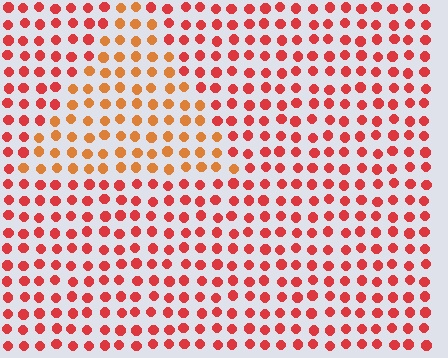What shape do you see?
I see a triangle.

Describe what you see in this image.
The image is filled with small red elements in a uniform arrangement. A triangle-shaped region is visible where the elements are tinted to a slightly different hue, forming a subtle color boundary.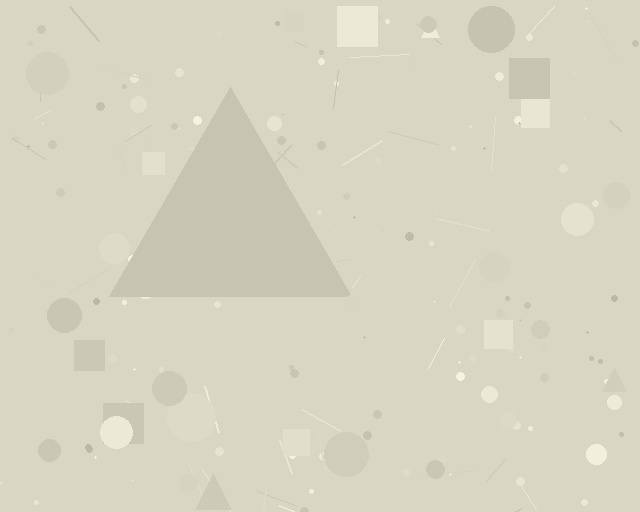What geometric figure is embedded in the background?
A triangle is embedded in the background.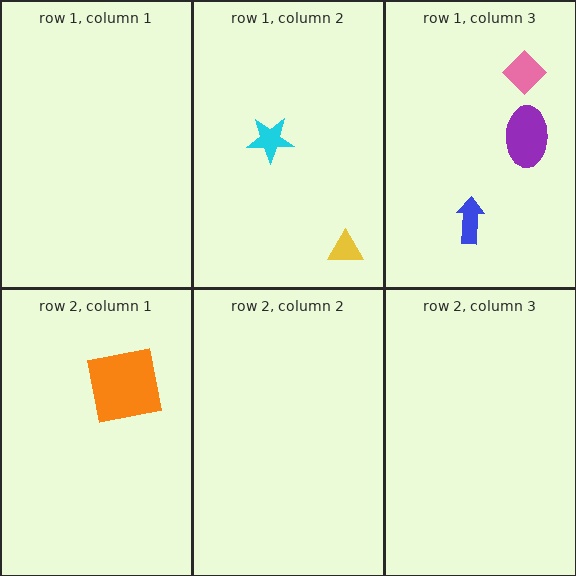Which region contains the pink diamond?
The row 1, column 3 region.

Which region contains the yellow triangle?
The row 1, column 2 region.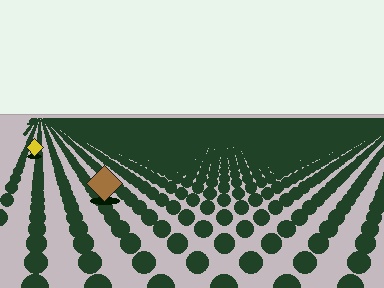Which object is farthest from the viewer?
The yellow diamond is farthest from the viewer. It appears smaller and the ground texture around it is denser.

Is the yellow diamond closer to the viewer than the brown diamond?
No. The brown diamond is closer — you can tell from the texture gradient: the ground texture is coarser near it.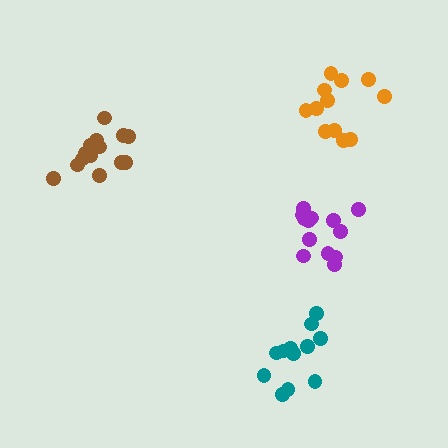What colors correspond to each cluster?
The clusters are colored: brown, teal, purple, orange.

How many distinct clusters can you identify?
There are 4 distinct clusters.